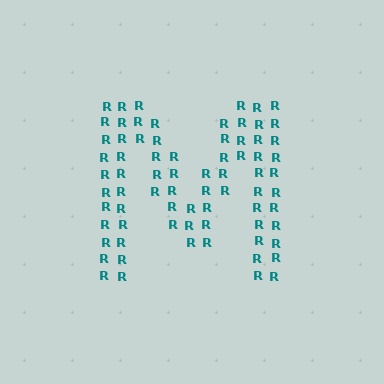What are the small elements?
The small elements are letter R's.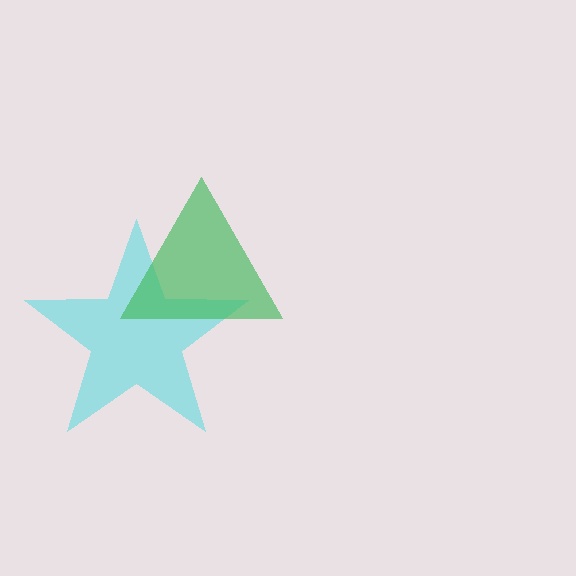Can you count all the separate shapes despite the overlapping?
Yes, there are 2 separate shapes.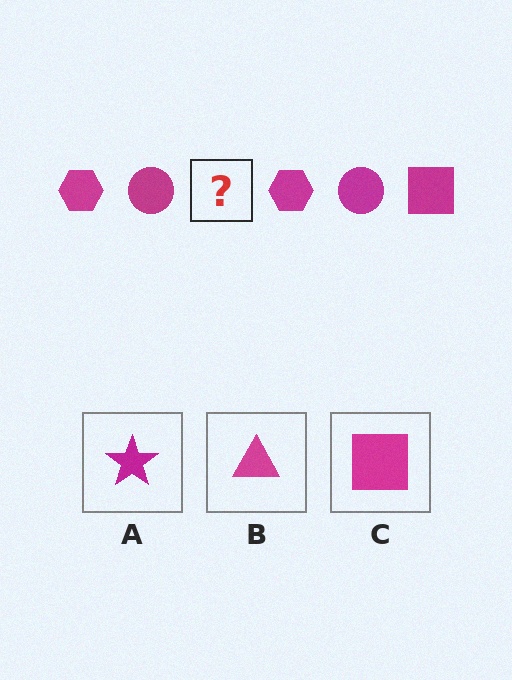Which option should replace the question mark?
Option C.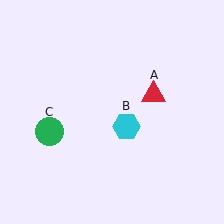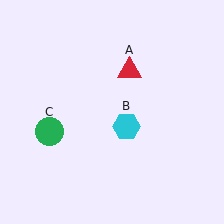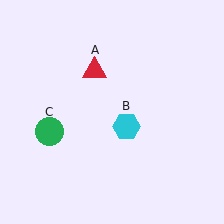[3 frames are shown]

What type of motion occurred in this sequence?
The red triangle (object A) rotated counterclockwise around the center of the scene.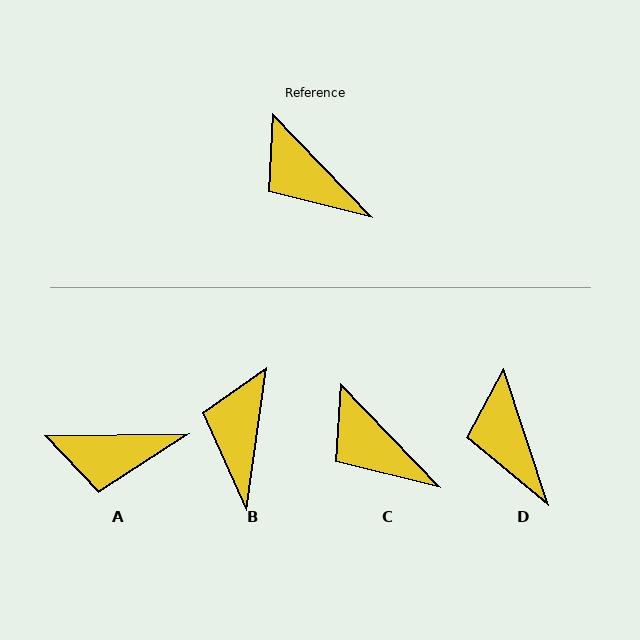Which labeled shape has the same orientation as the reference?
C.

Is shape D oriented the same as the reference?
No, it is off by about 25 degrees.